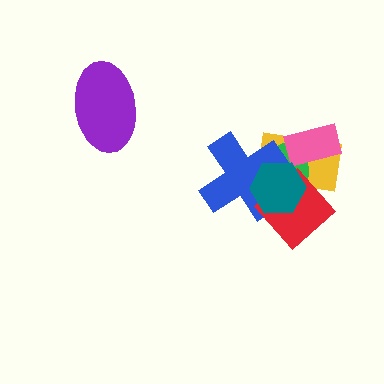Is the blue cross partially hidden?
Yes, it is partially covered by another shape.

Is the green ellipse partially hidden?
Yes, it is partially covered by another shape.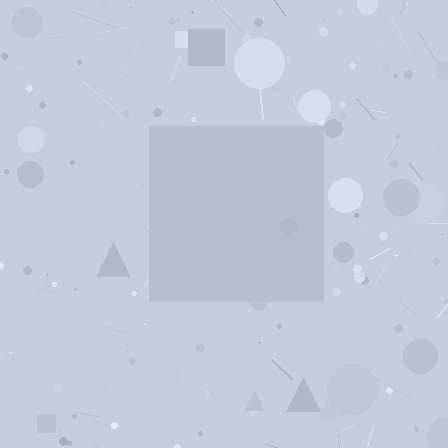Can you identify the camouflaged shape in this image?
The camouflaged shape is a square.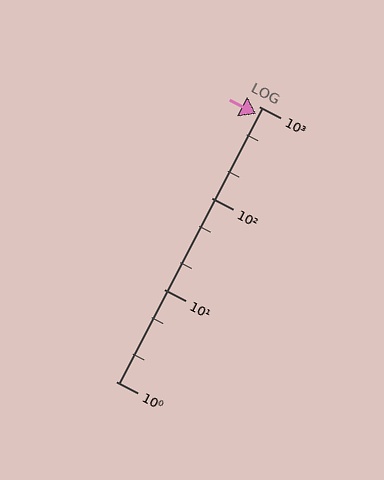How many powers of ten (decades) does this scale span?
The scale spans 3 decades, from 1 to 1000.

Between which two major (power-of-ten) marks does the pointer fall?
The pointer is between 100 and 1000.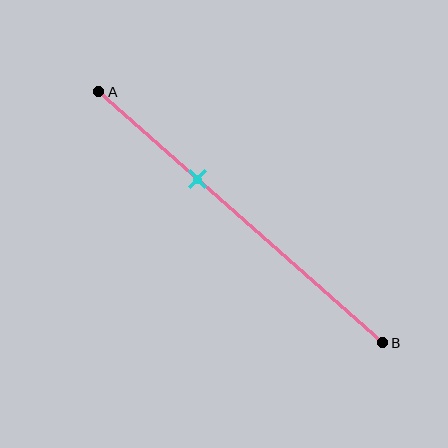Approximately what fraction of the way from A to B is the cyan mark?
The cyan mark is approximately 35% of the way from A to B.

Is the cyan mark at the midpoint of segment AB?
No, the mark is at about 35% from A, not at the 50% midpoint.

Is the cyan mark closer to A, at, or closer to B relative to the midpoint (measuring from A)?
The cyan mark is closer to point A than the midpoint of segment AB.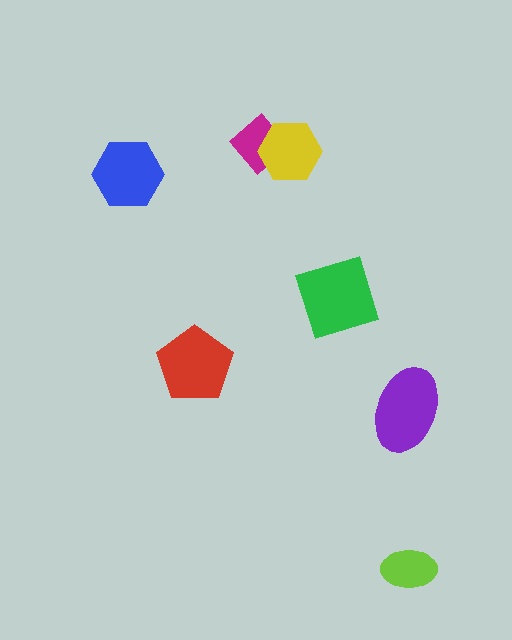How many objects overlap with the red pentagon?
0 objects overlap with the red pentagon.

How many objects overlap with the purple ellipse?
0 objects overlap with the purple ellipse.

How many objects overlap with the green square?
0 objects overlap with the green square.